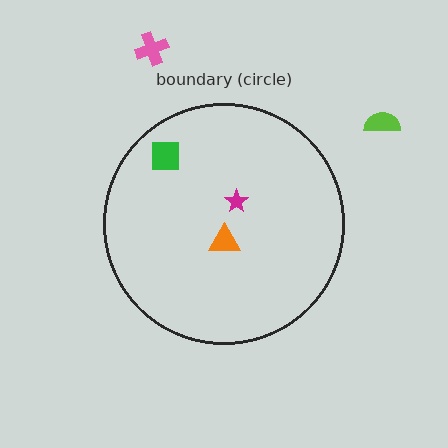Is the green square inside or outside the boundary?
Inside.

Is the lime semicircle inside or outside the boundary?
Outside.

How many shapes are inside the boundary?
3 inside, 2 outside.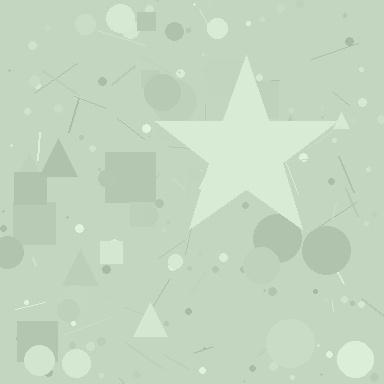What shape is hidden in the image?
A star is hidden in the image.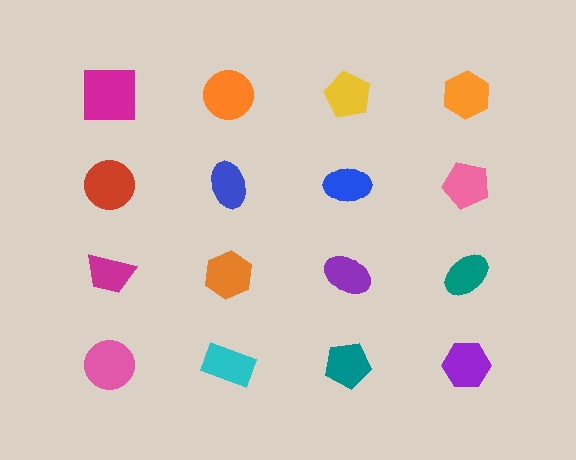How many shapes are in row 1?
4 shapes.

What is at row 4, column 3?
A teal pentagon.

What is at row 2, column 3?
A blue ellipse.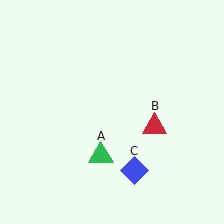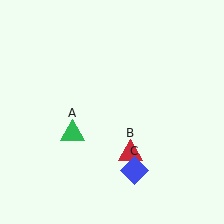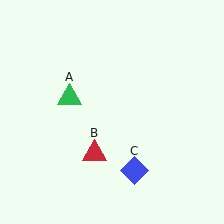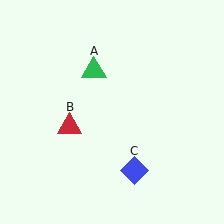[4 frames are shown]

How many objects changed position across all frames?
2 objects changed position: green triangle (object A), red triangle (object B).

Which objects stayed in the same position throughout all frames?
Blue diamond (object C) remained stationary.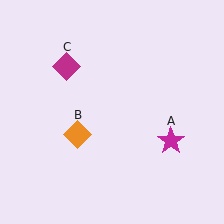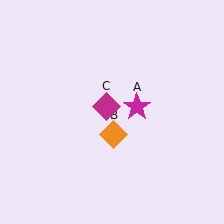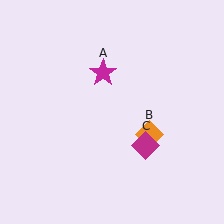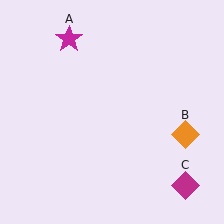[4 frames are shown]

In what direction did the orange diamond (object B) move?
The orange diamond (object B) moved right.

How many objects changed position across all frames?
3 objects changed position: magenta star (object A), orange diamond (object B), magenta diamond (object C).